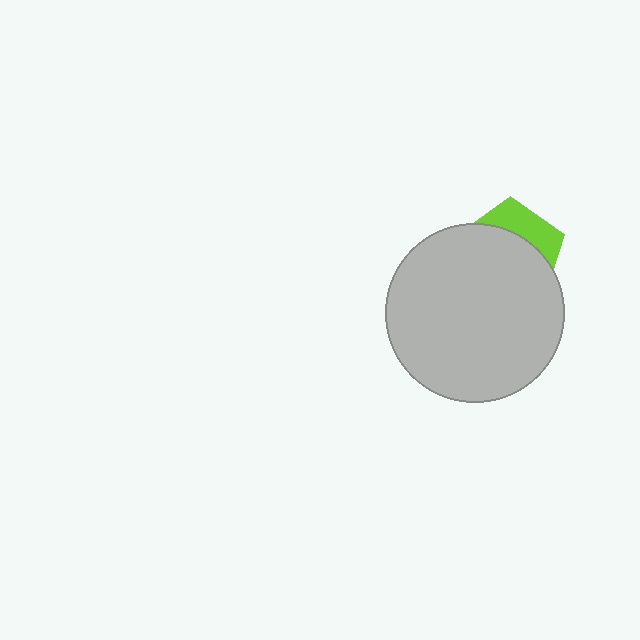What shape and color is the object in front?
The object in front is a light gray circle.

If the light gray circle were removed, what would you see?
You would see the complete lime pentagon.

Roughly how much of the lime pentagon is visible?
A small part of it is visible (roughly 30%).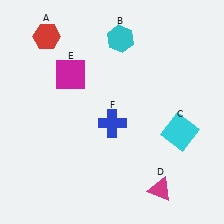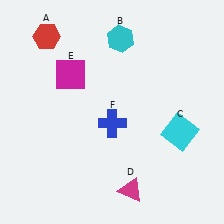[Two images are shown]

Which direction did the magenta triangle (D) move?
The magenta triangle (D) moved left.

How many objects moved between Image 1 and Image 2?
1 object moved between the two images.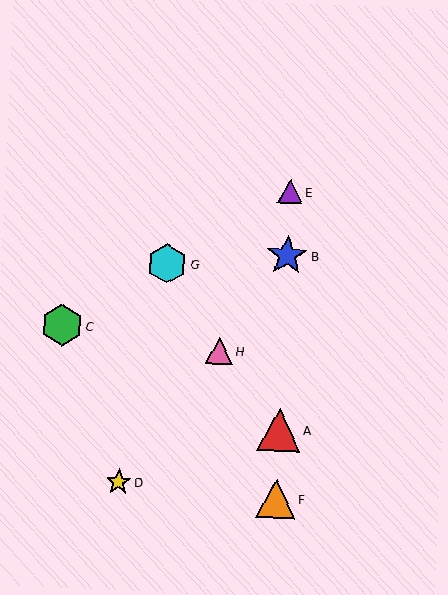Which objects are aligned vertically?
Objects A, B, E, F are aligned vertically.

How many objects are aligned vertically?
4 objects (A, B, E, F) are aligned vertically.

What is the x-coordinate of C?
Object C is at x≈62.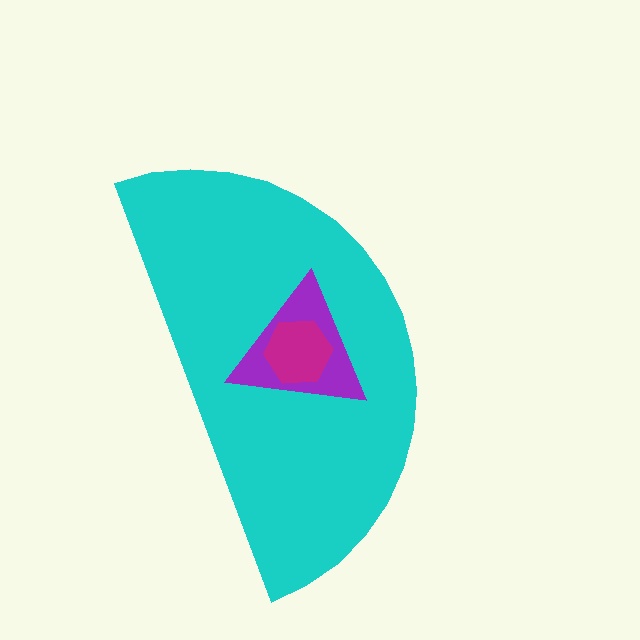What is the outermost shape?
The cyan semicircle.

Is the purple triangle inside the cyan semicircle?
Yes.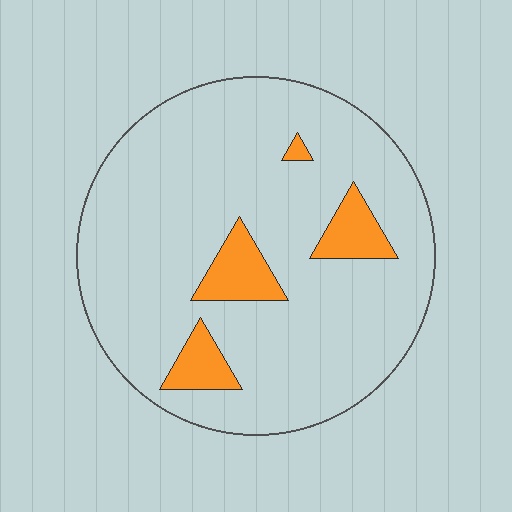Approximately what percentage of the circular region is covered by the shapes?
Approximately 10%.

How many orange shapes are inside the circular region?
4.